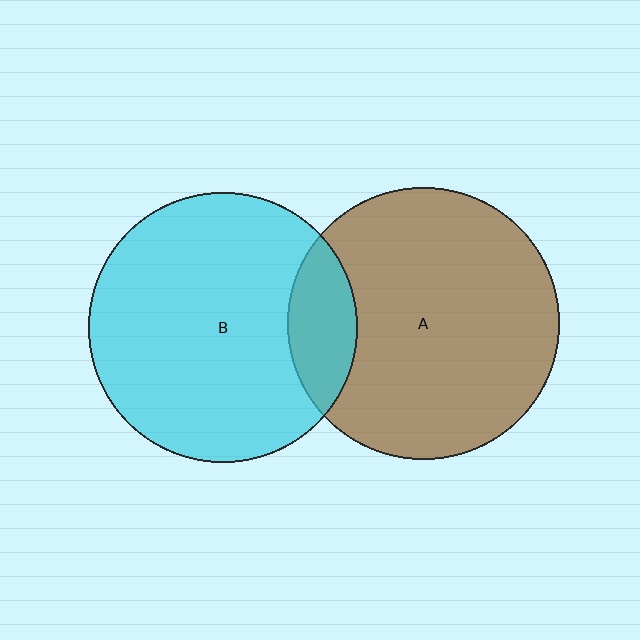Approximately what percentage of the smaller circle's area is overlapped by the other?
Approximately 15%.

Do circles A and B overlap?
Yes.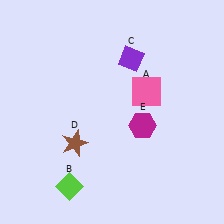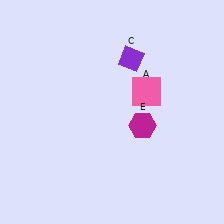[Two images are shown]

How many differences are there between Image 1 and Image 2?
There are 2 differences between the two images.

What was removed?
The brown star (D), the lime diamond (B) were removed in Image 2.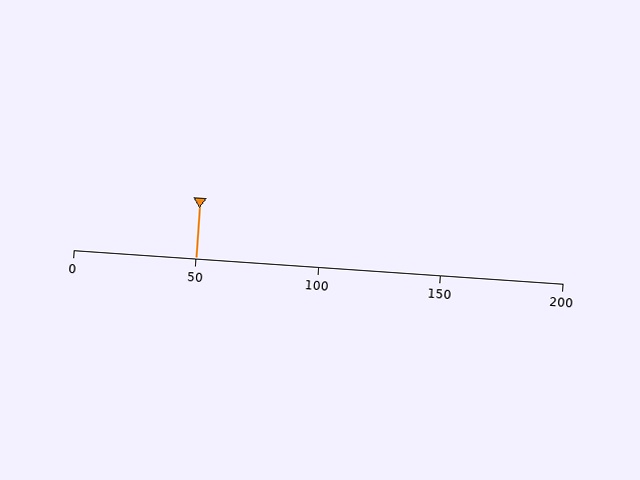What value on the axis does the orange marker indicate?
The marker indicates approximately 50.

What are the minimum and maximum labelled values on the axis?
The axis runs from 0 to 200.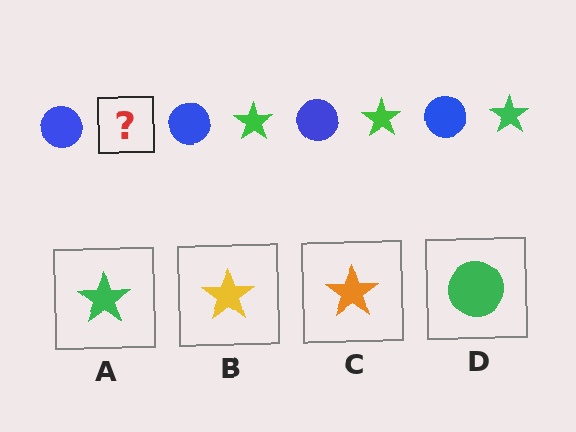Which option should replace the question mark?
Option A.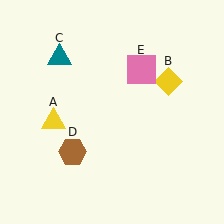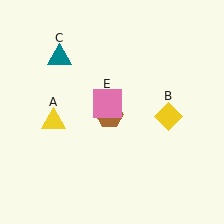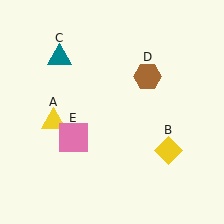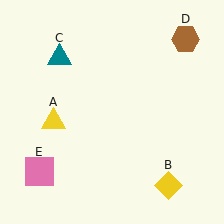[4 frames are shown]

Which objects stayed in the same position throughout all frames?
Yellow triangle (object A) and teal triangle (object C) remained stationary.